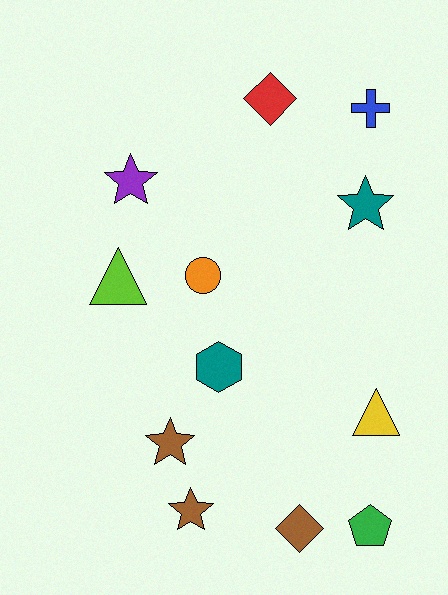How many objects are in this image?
There are 12 objects.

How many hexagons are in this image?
There is 1 hexagon.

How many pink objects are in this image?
There are no pink objects.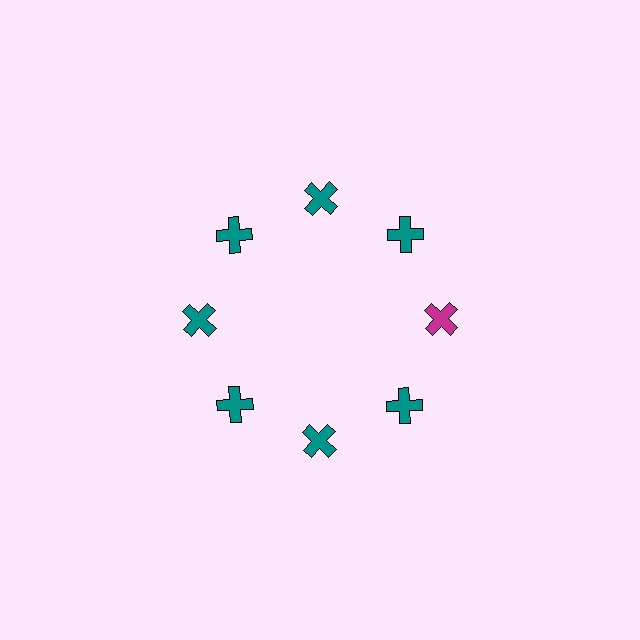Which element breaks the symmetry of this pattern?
The magenta cross at roughly the 3 o'clock position breaks the symmetry. All other shapes are teal crosses.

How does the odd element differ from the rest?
It has a different color: magenta instead of teal.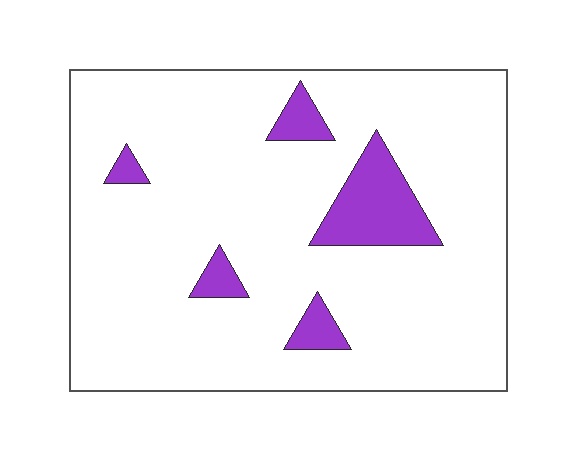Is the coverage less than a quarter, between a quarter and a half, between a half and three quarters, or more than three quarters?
Less than a quarter.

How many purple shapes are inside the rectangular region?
5.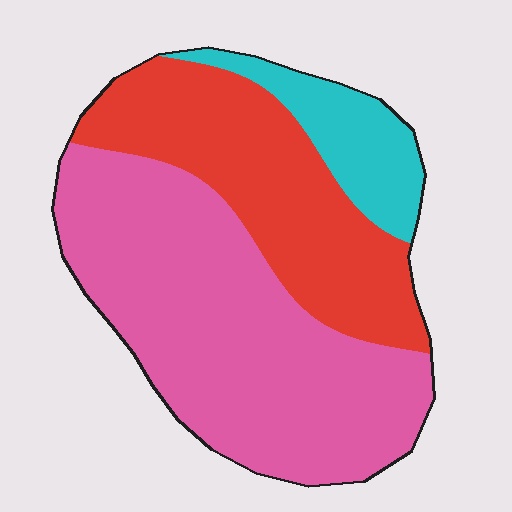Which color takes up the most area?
Pink, at roughly 55%.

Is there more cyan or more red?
Red.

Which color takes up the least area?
Cyan, at roughly 10%.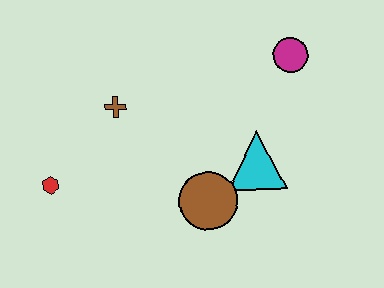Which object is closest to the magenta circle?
The cyan triangle is closest to the magenta circle.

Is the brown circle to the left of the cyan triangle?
Yes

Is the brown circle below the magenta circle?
Yes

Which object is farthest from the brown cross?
The magenta circle is farthest from the brown cross.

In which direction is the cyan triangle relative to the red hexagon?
The cyan triangle is to the right of the red hexagon.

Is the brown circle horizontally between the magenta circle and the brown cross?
Yes